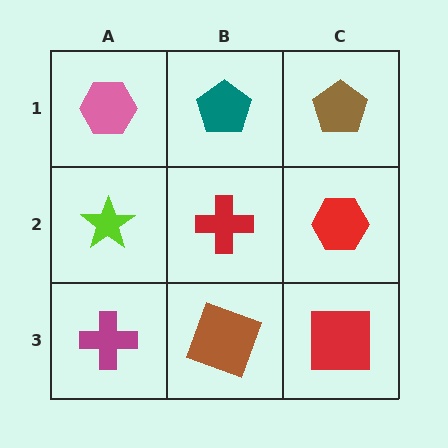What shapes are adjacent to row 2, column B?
A teal pentagon (row 1, column B), a brown square (row 3, column B), a lime star (row 2, column A), a red hexagon (row 2, column C).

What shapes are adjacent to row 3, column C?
A red hexagon (row 2, column C), a brown square (row 3, column B).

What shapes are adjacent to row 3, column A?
A lime star (row 2, column A), a brown square (row 3, column B).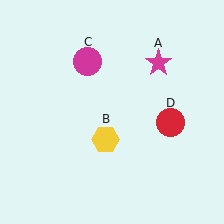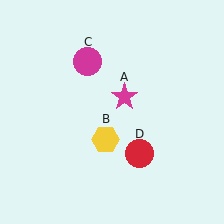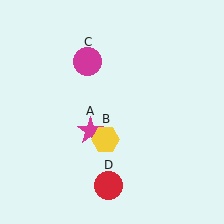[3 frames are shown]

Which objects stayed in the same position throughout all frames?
Yellow hexagon (object B) and magenta circle (object C) remained stationary.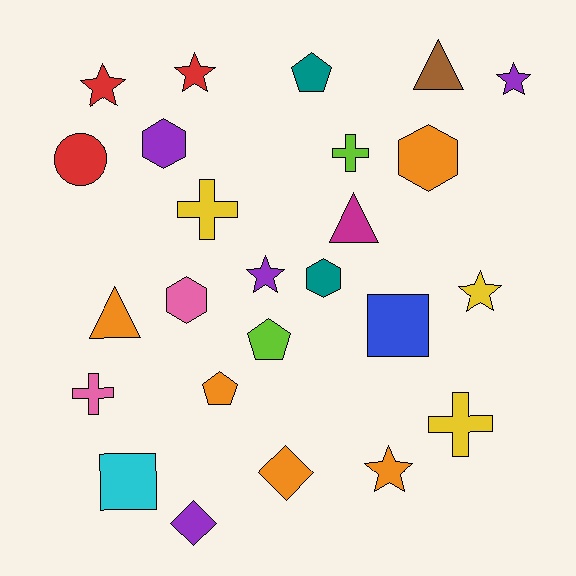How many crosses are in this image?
There are 4 crosses.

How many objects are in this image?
There are 25 objects.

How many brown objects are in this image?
There is 1 brown object.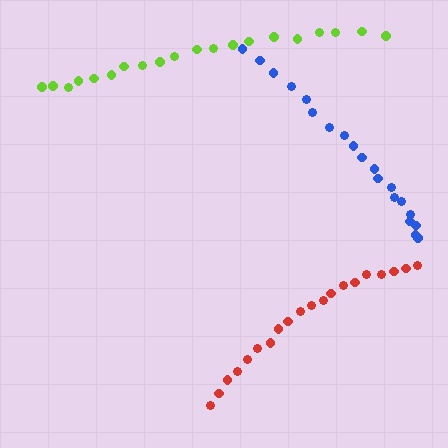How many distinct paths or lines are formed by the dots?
There are 3 distinct paths.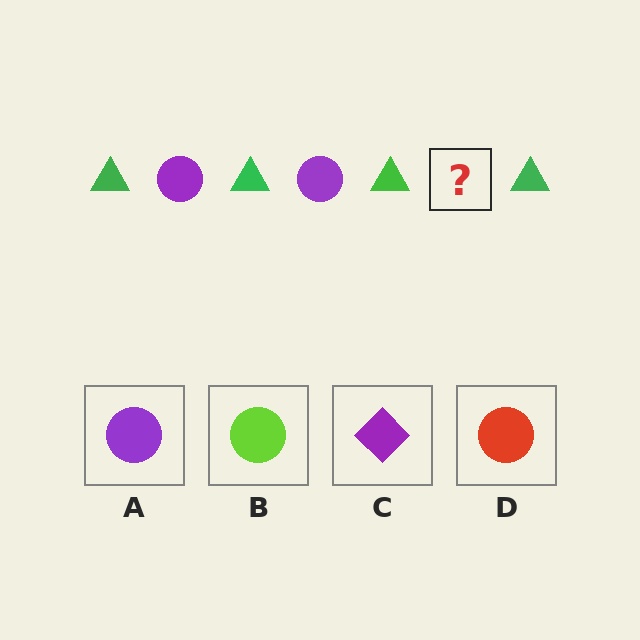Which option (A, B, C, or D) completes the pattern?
A.